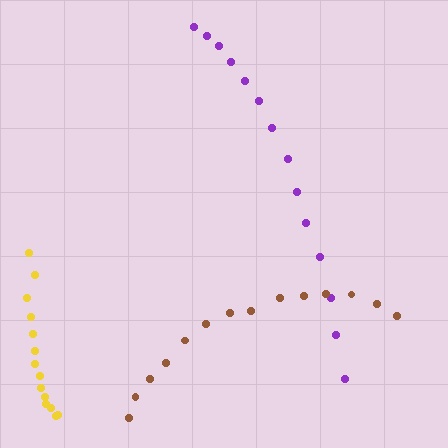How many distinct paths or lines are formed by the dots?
There are 3 distinct paths.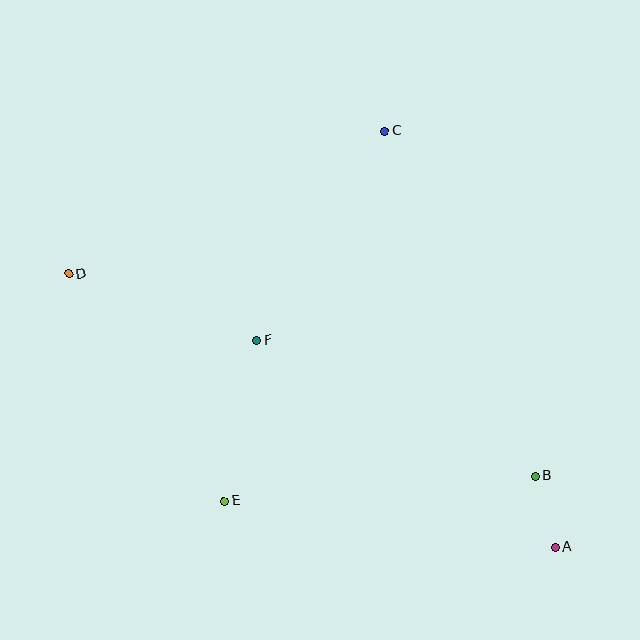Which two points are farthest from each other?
Points A and D are farthest from each other.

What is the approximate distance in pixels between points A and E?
The distance between A and E is approximately 335 pixels.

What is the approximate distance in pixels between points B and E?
The distance between B and E is approximately 312 pixels.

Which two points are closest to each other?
Points A and B are closest to each other.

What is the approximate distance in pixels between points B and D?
The distance between B and D is approximately 508 pixels.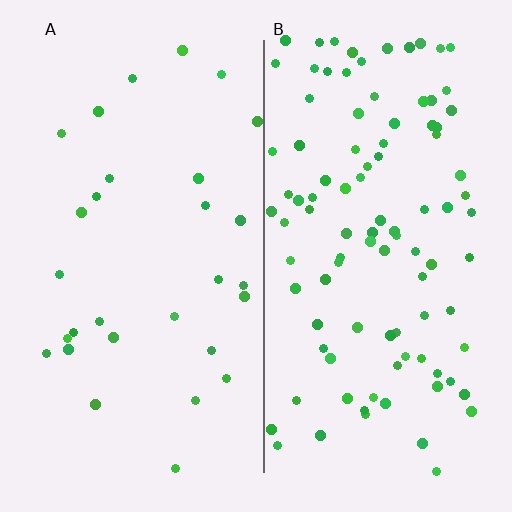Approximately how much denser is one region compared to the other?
Approximately 3.4× — region B over region A.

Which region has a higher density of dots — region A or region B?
B (the right).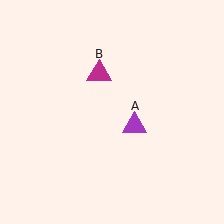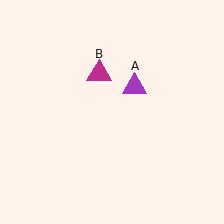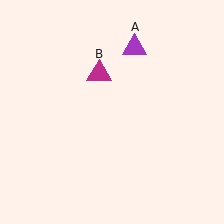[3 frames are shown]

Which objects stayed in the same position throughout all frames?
Magenta triangle (object B) remained stationary.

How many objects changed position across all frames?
1 object changed position: purple triangle (object A).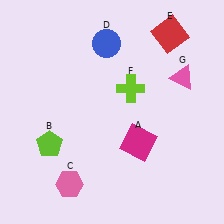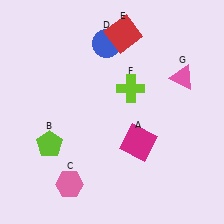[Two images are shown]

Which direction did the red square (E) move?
The red square (E) moved left.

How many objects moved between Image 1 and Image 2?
1 object moved between the two images.